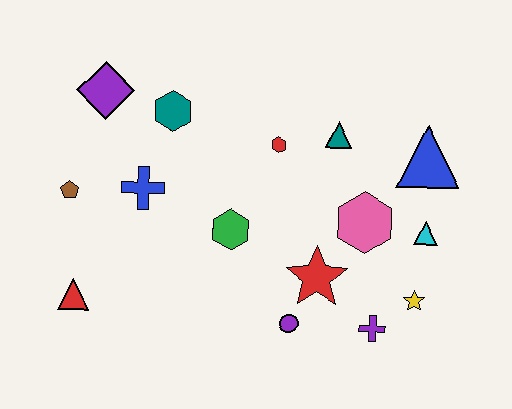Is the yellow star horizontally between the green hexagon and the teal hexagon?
No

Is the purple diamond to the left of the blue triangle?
Yes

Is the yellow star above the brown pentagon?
No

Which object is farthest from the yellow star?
The purple diamond is farthest from the yellow star.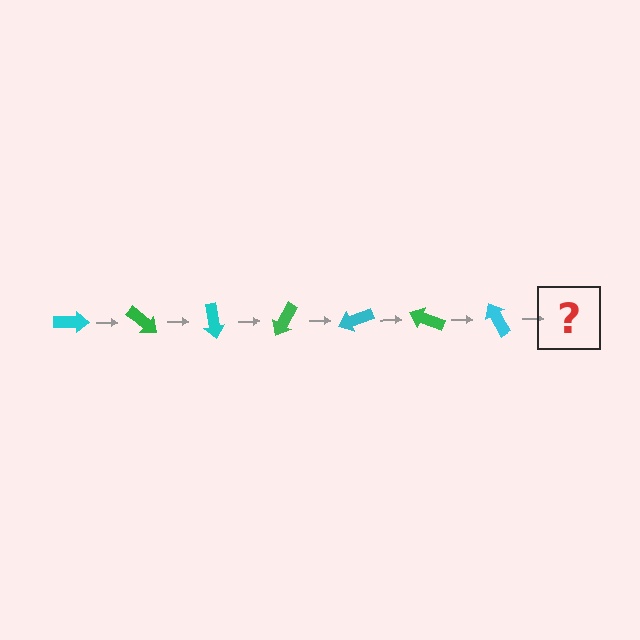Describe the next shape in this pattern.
It should be a green arrow, rotated 280 degrees from the start.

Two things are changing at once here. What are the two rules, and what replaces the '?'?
The two rules are that it rotates 40 degrees each step and the color cycles through cyan and green. The '?' should be a green arrow, rotated 280 degrees from the start.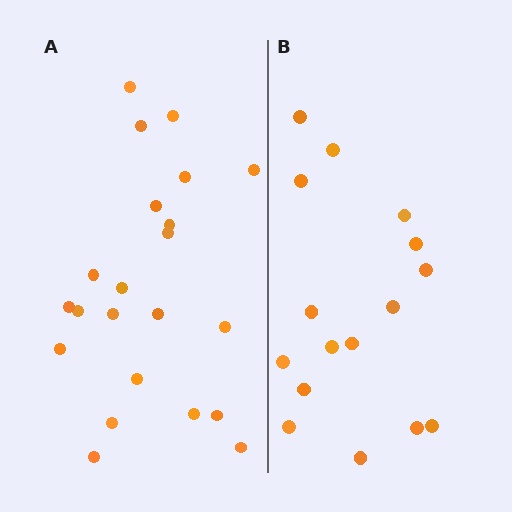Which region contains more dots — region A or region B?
Region A (the left region) has more dots.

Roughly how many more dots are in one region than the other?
Region A has about 6 more dots than region B.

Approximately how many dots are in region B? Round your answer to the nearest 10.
About 20 dots. (The exact count is 16, which rounds to 20.)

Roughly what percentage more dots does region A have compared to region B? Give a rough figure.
About 40% more.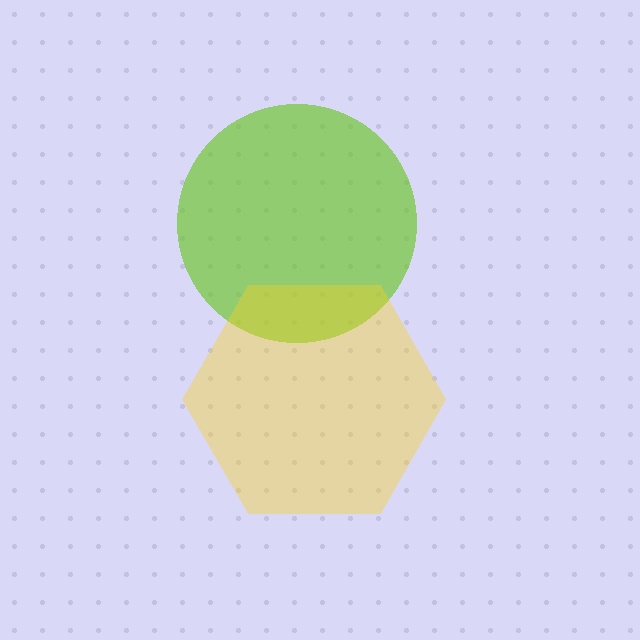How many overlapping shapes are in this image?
There are 2 overlapping shapes in the image.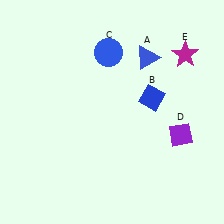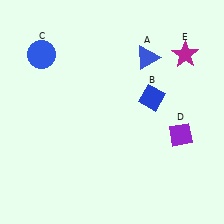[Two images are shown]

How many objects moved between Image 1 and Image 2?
1 object moved between the two images.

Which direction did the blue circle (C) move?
The blue circle (C) moved left.